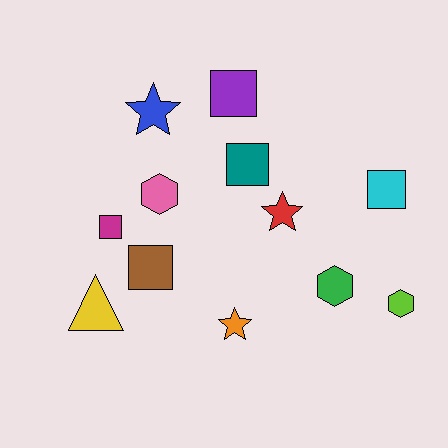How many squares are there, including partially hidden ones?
There are 5 squares.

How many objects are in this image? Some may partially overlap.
There are 12 objects.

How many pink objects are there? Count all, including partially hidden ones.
There is 1 pink object.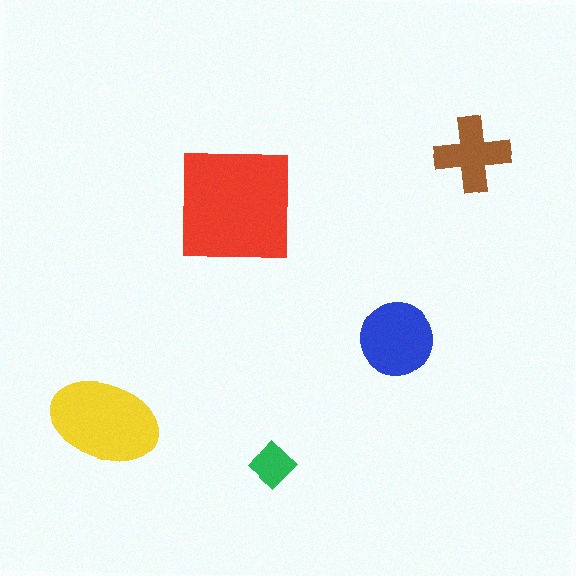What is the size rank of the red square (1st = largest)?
1st.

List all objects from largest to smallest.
The red square, the yellow ellipse, the blue circle, the brown cross, the green diamond.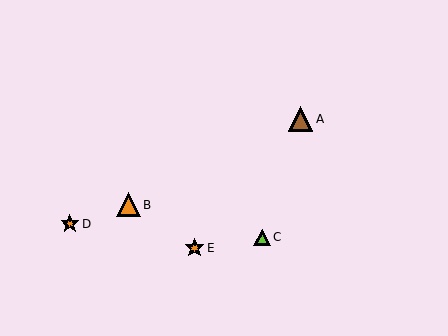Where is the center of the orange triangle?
The center of the orange triangle is at (129, 205).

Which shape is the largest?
The brown triangle (labeled A) is the largest.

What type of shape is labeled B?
Shape B is an orange triangle.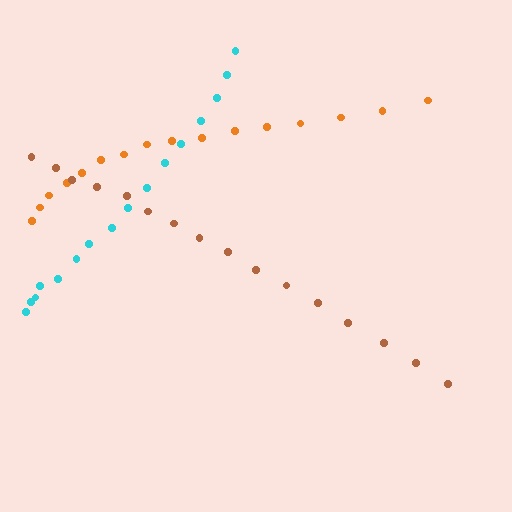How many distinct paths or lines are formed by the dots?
There are 3 distinct paths.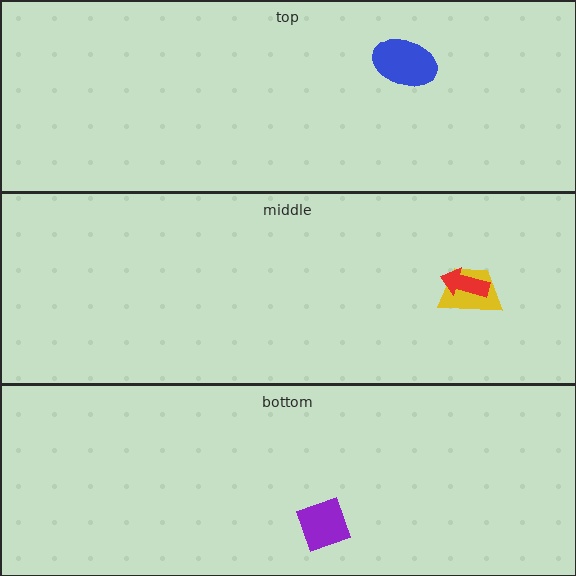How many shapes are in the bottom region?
1.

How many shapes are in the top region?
1.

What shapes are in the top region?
The blue ellipse.